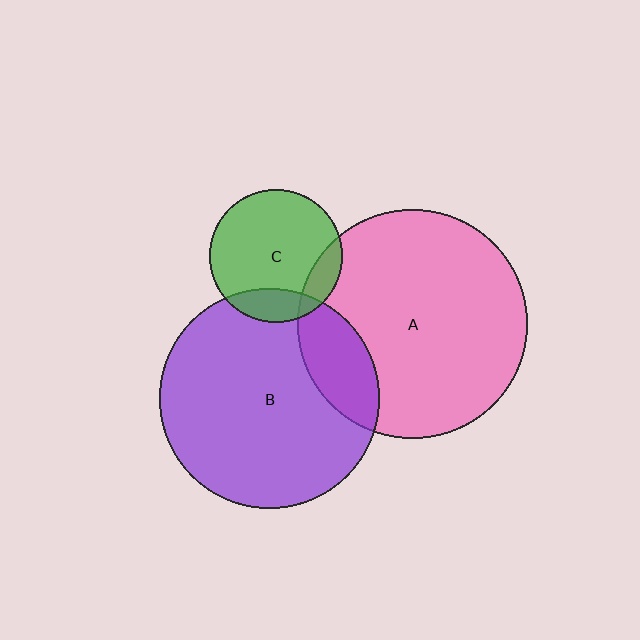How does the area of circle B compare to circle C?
Approximately 2.7 times.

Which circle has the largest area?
Circle A (pink).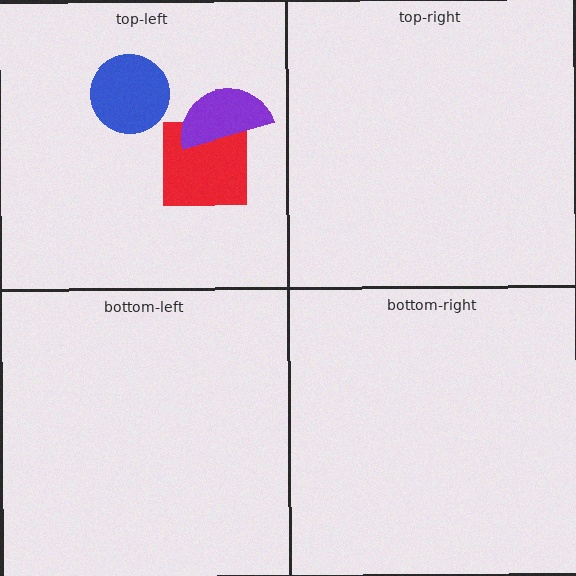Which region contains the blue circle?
The top-left region.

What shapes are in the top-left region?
The blue circle, the red square, the purple semicircle.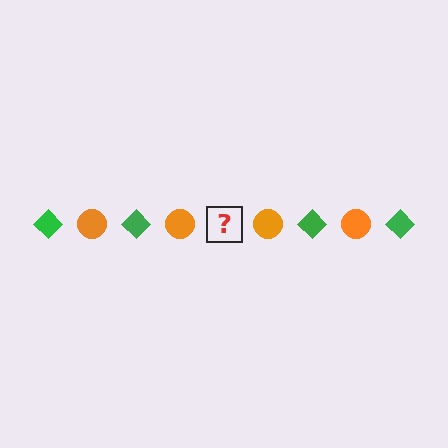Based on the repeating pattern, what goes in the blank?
The blank should be a green diamond.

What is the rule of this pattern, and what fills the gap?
The rule is that the pattern alternates between green diamond and orange circle. The gap should be filled with a green diamond.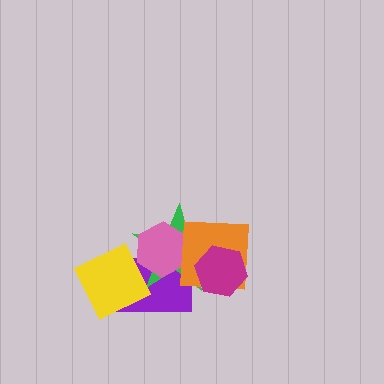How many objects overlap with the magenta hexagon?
2 objects overlap with the magenta hexagon.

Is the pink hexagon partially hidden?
Yes, it is partially covered by another shape.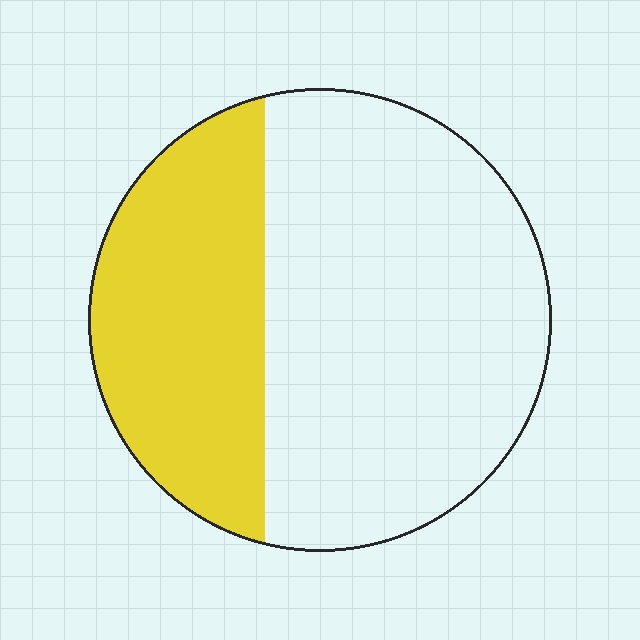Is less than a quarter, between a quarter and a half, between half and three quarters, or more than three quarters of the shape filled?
Between a quarter and a half.